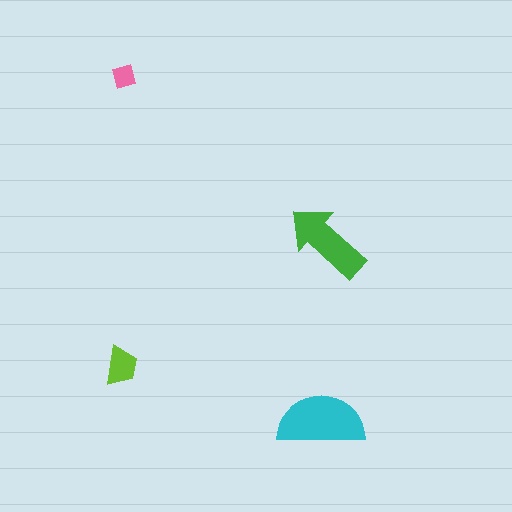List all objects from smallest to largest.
The pink diamond, the lime trapezoid, the green arrow, the cyan semicircle.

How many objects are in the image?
There are 4 objects in the image.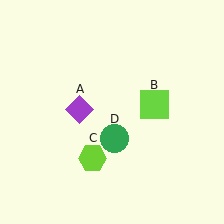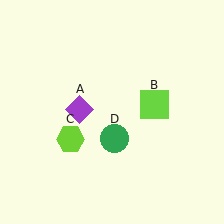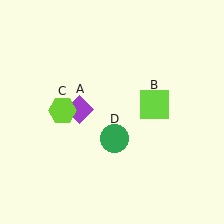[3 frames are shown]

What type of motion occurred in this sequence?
The lime hexagon (object C) rotated clockwise around the center of the scene.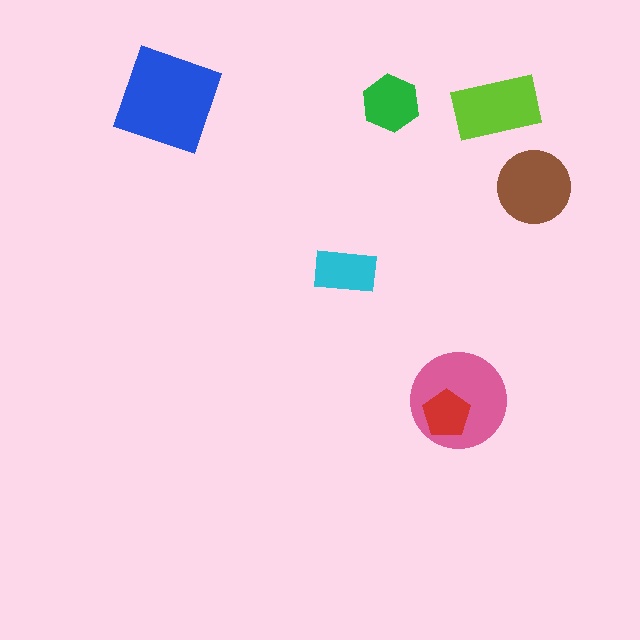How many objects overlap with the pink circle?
1 object overlaps with the pink circle.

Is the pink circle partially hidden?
Yes, it is partially covered by another shape.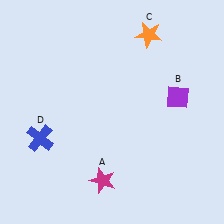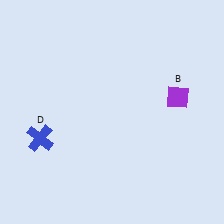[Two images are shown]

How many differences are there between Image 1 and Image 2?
There are 2 differences between the two images.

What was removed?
The magenta star (A), the orange star (C) were removed in Image 2.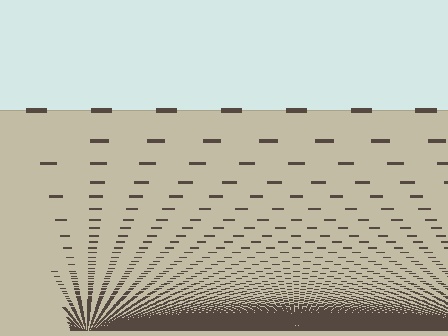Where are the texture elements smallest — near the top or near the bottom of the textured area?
Near the bottom.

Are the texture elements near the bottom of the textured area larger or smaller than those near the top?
Smaller. The gradient is inverted — elements near the bottom are smaller and denser.